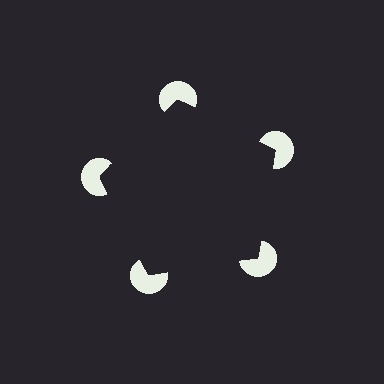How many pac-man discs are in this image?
There are 5 — one at each vertex of the illusory pentagon.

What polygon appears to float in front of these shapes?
An illusory pentagon — its edges are inferred from the aligned wedge cuts in the pac-man discs, not physically drawn.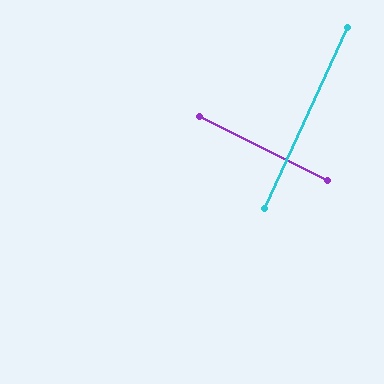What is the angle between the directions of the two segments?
Approximately 88 degrees.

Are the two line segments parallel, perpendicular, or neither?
Perpendicular — they meet at approximately 88°.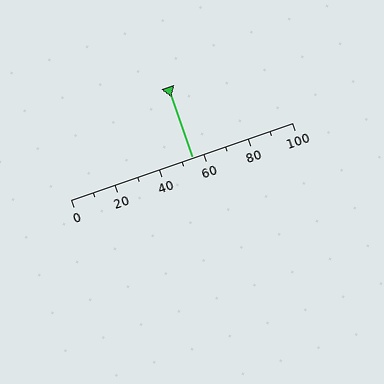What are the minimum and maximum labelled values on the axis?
The axis runs from 0 to 100.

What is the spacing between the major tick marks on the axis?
The major ticks are spaced 20 apart.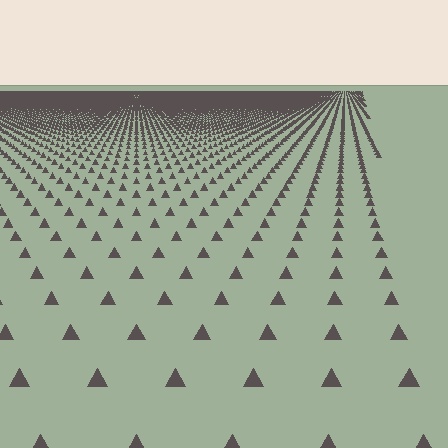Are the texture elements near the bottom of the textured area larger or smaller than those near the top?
Larger. Near the bottom, elements are closer to the viewer and appear at a bigger on-screen size.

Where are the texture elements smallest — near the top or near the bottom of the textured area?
Near the top.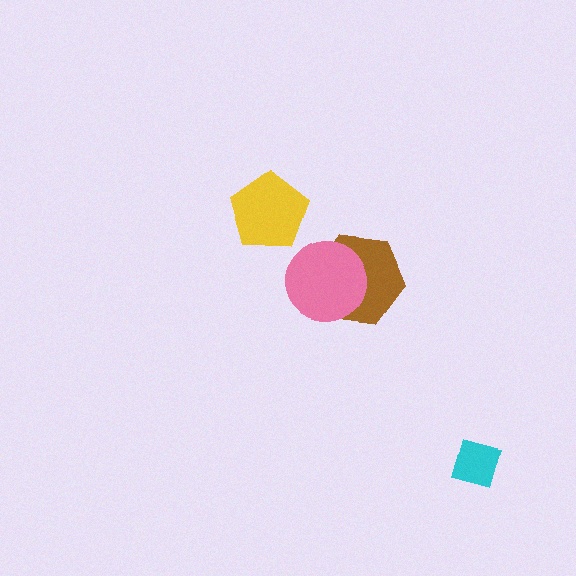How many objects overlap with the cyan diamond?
0 objects overlap with the cyan diamond.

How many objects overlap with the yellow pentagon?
0 objects overlap with the yellow pentagon.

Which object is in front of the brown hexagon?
The pink circle is in front of the brown hexagon.